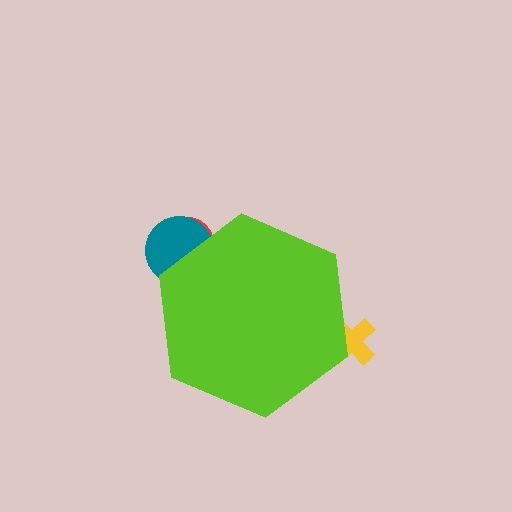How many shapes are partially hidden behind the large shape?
3 shapes are partially hidden.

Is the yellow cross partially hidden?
Yes, the yellow cross is partially hidden behind the lime hexagon.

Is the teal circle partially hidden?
Yes, the teal circle is partially hidden behind the lime hexagon.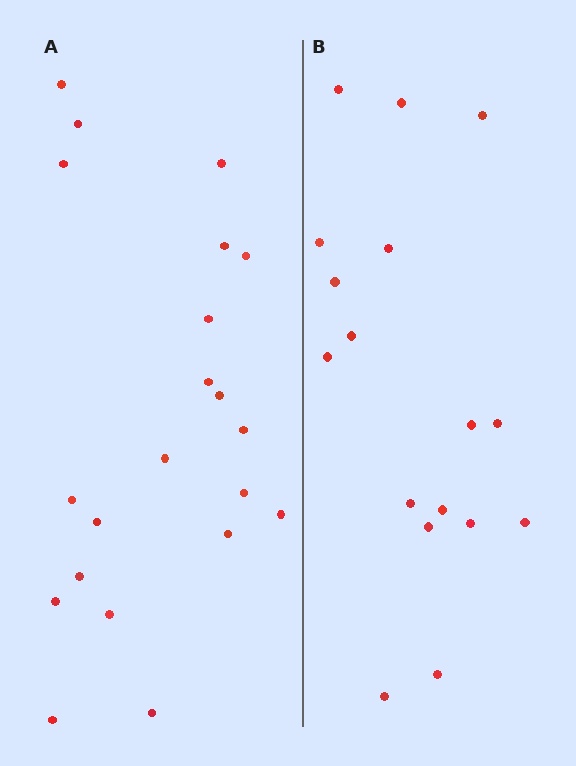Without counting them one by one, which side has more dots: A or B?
Region A (the left region) has more dots.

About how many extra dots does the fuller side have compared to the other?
Region A has about 4 more dots than region B.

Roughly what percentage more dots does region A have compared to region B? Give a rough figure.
About 25% more.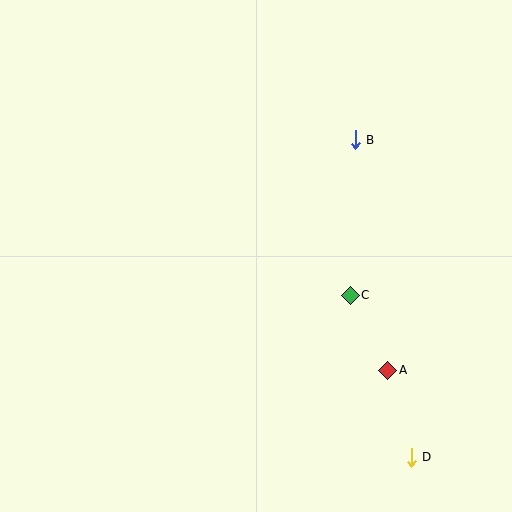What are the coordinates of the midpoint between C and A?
The midpoint between C and A is at (369, 333).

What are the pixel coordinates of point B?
Point B is at (355, 140).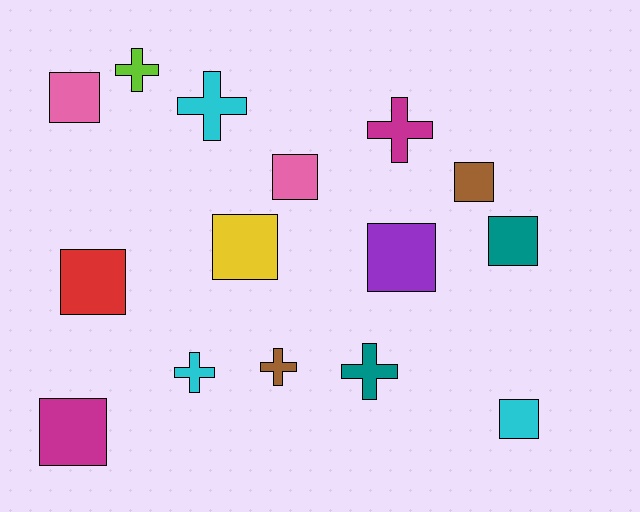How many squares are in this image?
There are 9 squares.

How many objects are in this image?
There are 15 objects.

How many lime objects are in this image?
There is 1 lime object.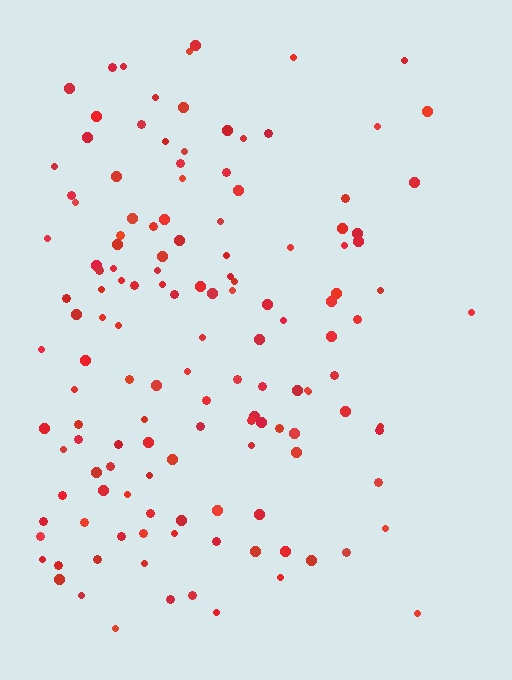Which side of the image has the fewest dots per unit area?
The right.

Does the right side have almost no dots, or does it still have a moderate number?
Still a moderate number, just noticeably fewer than the left.